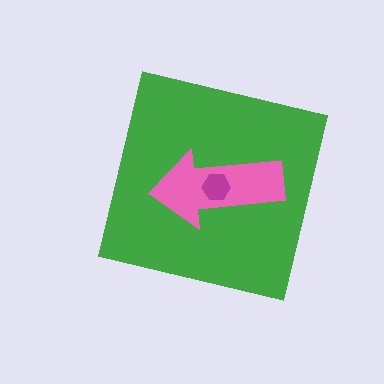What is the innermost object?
The magenta hexagon.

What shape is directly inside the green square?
The pink arrow.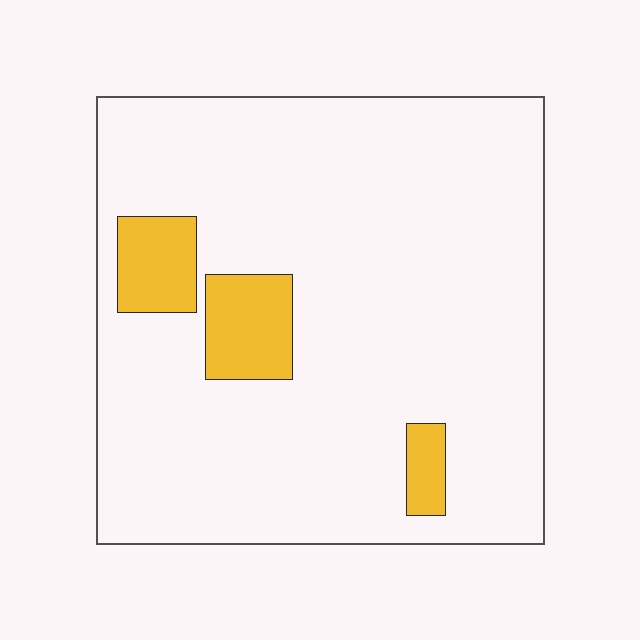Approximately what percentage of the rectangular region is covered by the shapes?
Approximately 10%.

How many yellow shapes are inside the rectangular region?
3.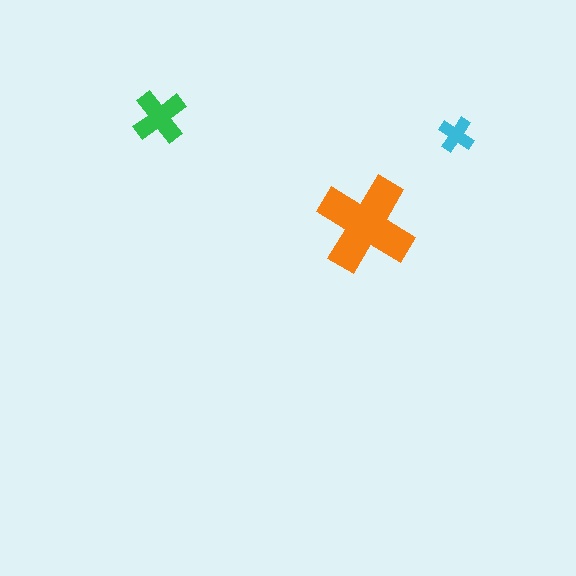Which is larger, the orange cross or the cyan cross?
The orange one.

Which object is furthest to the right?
The cyan cross is rightmost.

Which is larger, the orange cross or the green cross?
The orange one.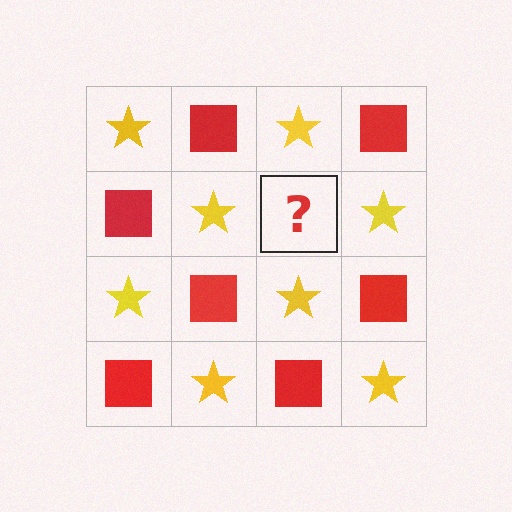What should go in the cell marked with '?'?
The missing cell should contain a red square.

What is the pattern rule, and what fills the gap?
The rule is that it alternates yellow star and red square in a checkerboard pattern. The gap should be filled with a red square.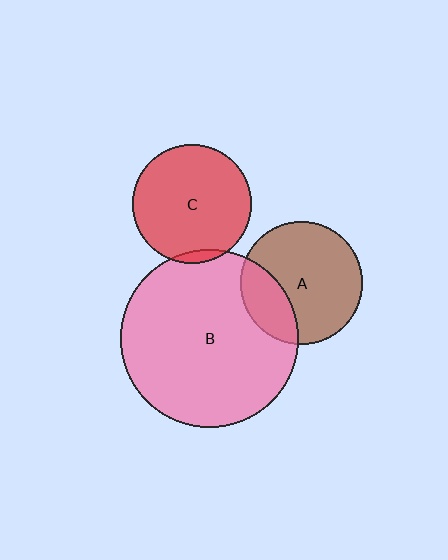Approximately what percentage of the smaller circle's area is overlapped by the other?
Approximately 5%.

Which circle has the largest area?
Circle B (pink).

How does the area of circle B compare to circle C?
Approximately 2.3 times.